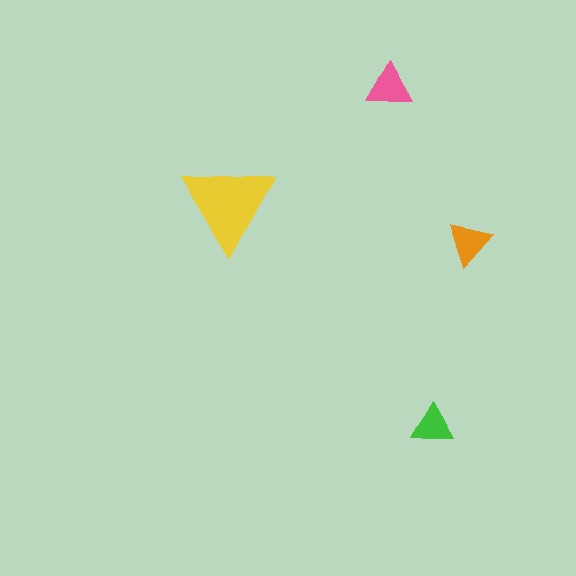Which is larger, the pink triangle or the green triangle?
The pink one.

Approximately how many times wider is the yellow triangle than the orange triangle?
About 2 times wider.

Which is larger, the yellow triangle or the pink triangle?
The yellow one.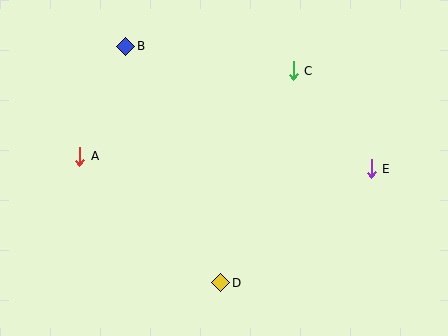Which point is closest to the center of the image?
Point D at (221, 283) is closest to the center.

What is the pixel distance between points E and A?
The distance between E and A is 292 pixels.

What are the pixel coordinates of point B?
Point B is at (126, 46).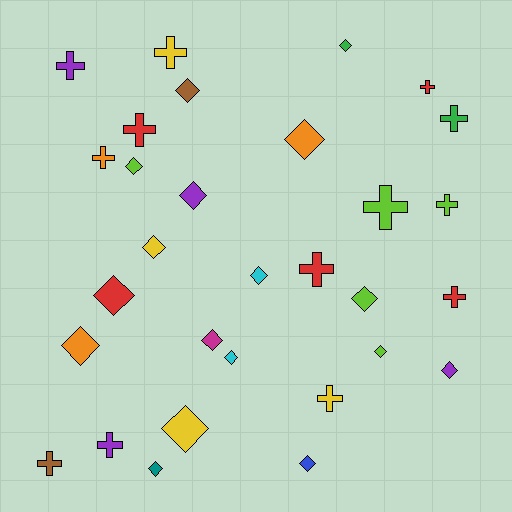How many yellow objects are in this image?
There are 4 yellow objects.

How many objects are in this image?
There are 30 objects.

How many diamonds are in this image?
There are 17 diamonds.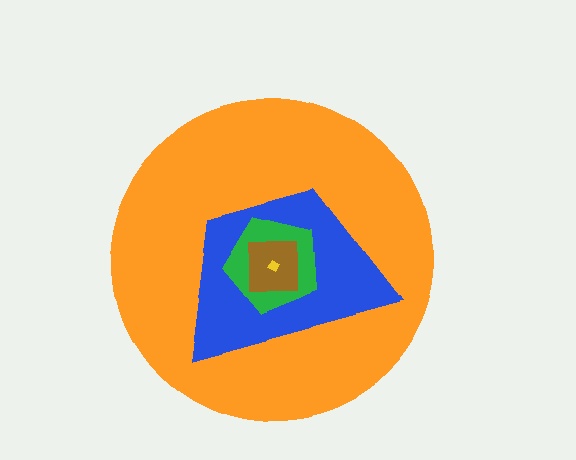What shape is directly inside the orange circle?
The blue trapezoid.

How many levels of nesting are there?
5.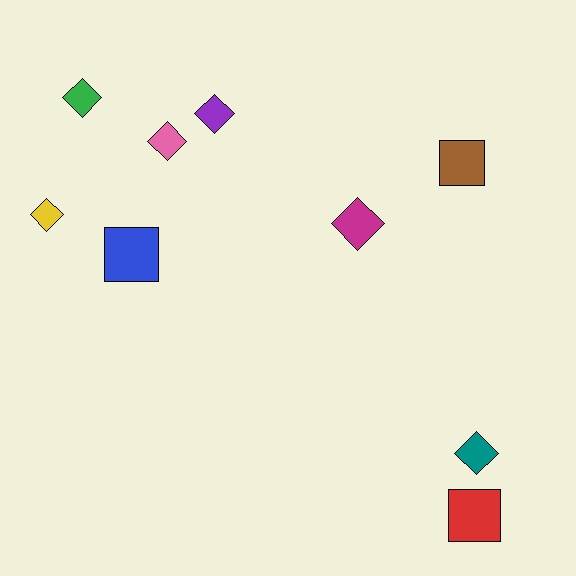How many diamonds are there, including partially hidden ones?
There are 6 diamonds.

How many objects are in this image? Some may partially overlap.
There are 9 objects.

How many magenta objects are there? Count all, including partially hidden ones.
There is 1 magenta object.